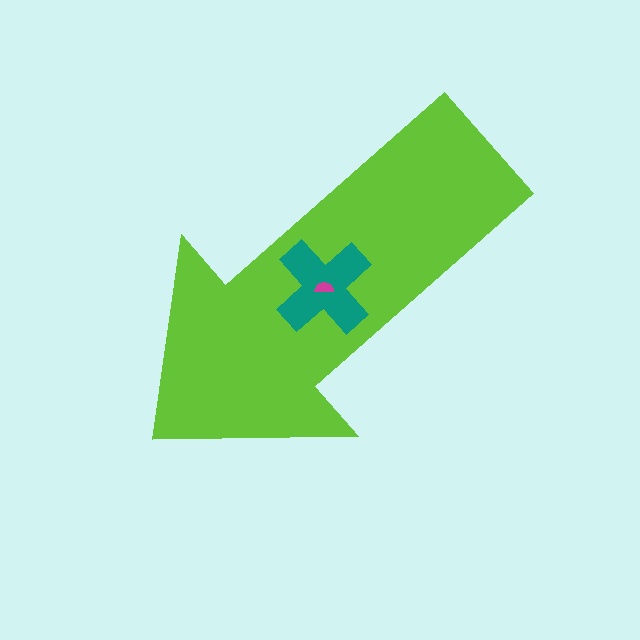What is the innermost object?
The magenta semicircle.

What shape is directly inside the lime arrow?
The teal cross.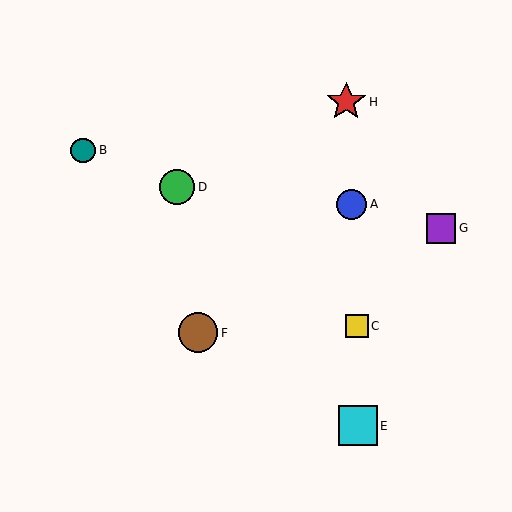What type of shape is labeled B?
Shape B is a teal circle.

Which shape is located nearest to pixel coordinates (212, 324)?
The brown circle (labeled F) at (198, 333) is nearest to that location.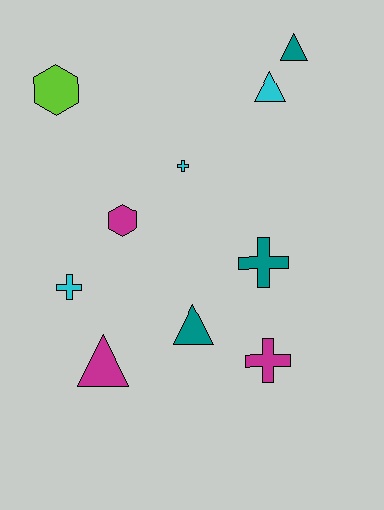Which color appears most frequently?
Magenta, with 3 objects.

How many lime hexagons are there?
There is 1 lime hexagon.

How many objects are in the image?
There are 10 objects.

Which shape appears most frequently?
Cross, with 4 objects.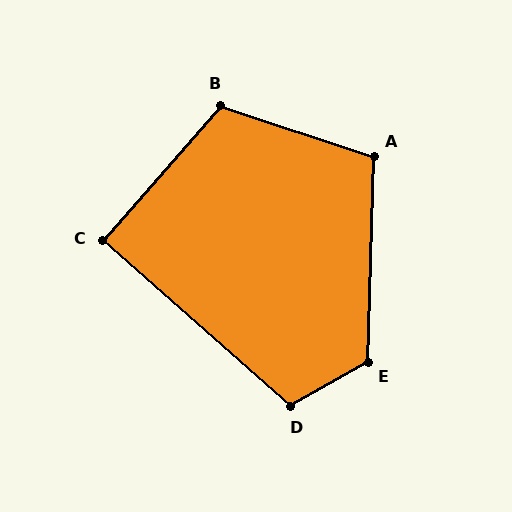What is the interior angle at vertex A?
Approximately 107 degrees (obtuse).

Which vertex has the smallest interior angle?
C, at approximately 90 degrees.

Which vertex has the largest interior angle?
E, at approximately 121 degrees.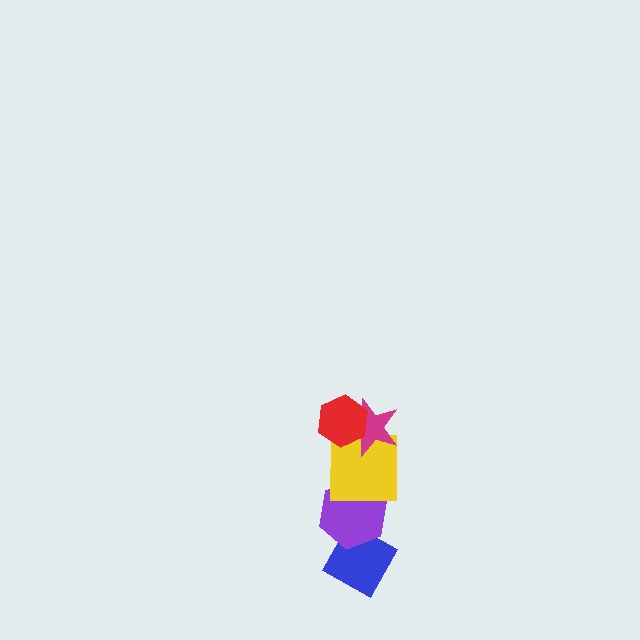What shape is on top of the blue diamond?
The purple hexagon is on top of the blue diamond.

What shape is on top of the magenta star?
The red hexagon is on top of the magenta star.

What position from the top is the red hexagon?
The red hexagon is 1st from the top.